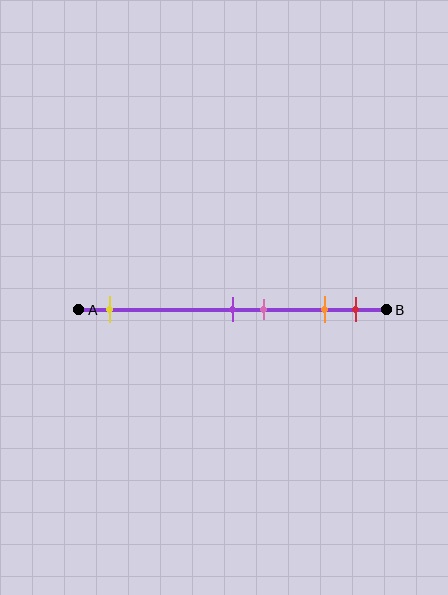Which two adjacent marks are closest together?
The purple and pink marks are the closest adjacent pair.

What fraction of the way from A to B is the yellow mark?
The yellow mark is approximately 10% (0.1) of the way from A to B.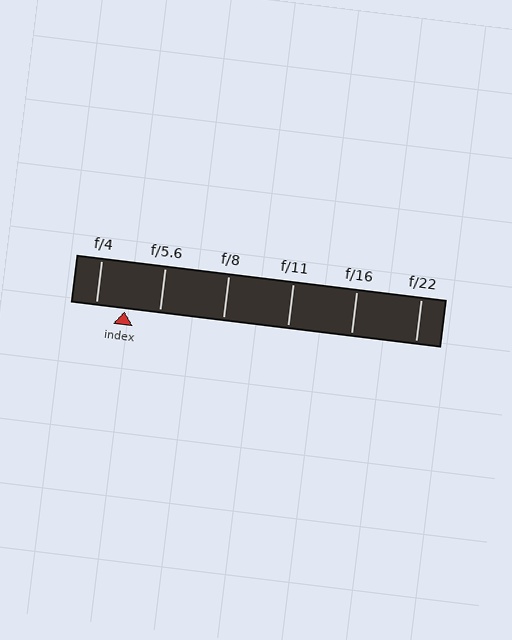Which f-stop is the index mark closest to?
The index mark is closest to f/4.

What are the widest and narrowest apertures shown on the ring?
The widest aperture shown is f/4 and the narrowest is f/22.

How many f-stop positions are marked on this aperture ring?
There are 6 f-stop positions marked.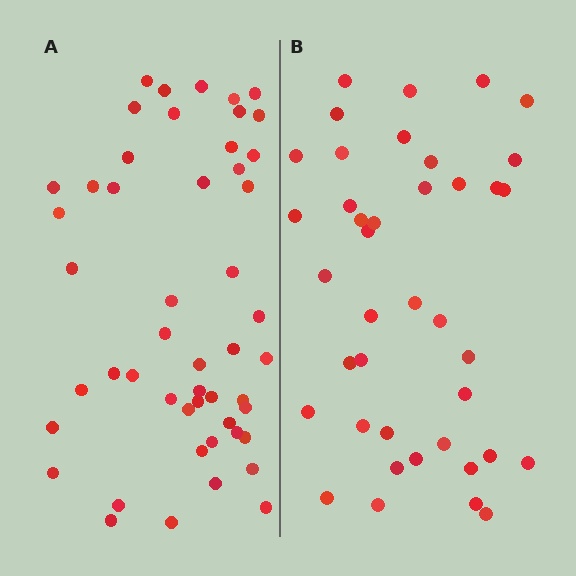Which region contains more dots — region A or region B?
Region A (the left region) has more dots.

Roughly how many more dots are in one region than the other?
Region A has roughly 10 or so more dots than region B.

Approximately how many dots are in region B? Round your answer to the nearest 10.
About 40 dots.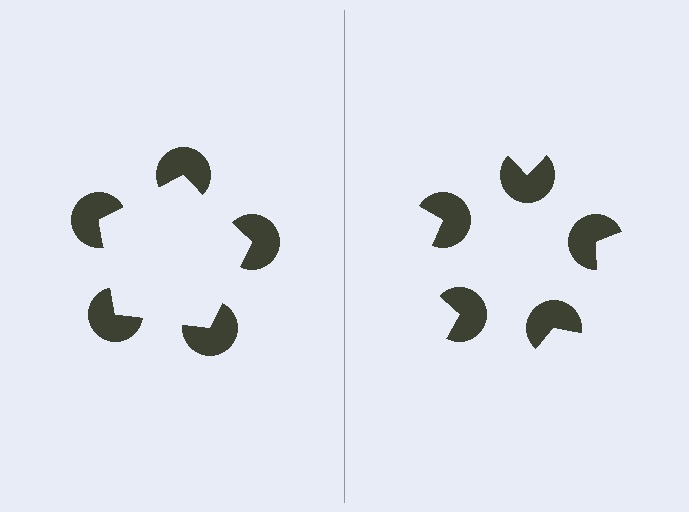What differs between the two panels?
The pac-man discs are positioned identically on both sides; only the wedge orientations differ. On the left they align to a pentagon; on the right they are misaligned.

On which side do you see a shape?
An illusory pentagon appears on the left side. On the right side the wedge cuts are rotated, so no coherent shape forms.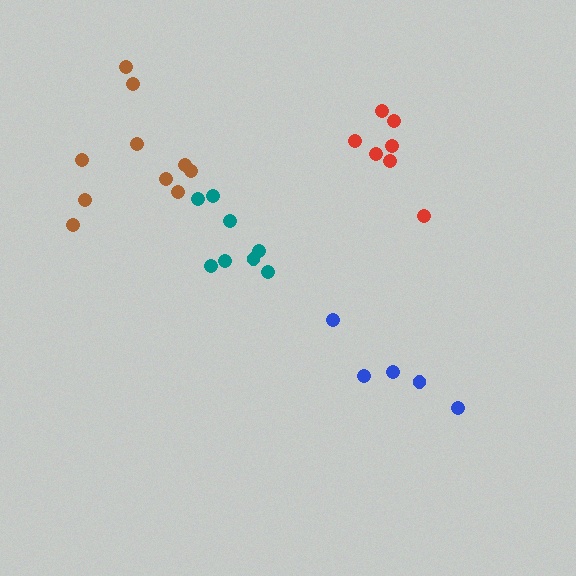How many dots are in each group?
Group 1: 8 dots, Group 2: 5 dots, Group 3: 7 dots, Group 4: 10 dots (30 total).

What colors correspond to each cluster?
The clusters are colored: teal, blue, red, brown.